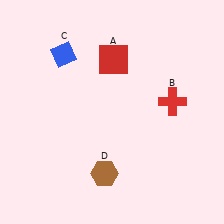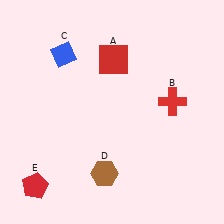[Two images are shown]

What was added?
A red pentagon (E) was added in Image 2.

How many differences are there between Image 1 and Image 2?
There is 1 difference between the two images.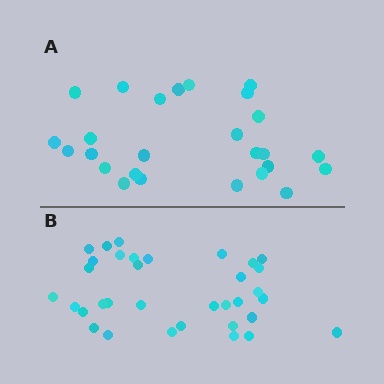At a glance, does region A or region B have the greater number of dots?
Region B (the bottom region) has more dots.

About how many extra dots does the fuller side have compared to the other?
Region B has roughly 8 or so more dots than region A.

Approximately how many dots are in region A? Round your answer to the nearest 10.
About 30 dots. (The exact count is 26, which rounds to 30.)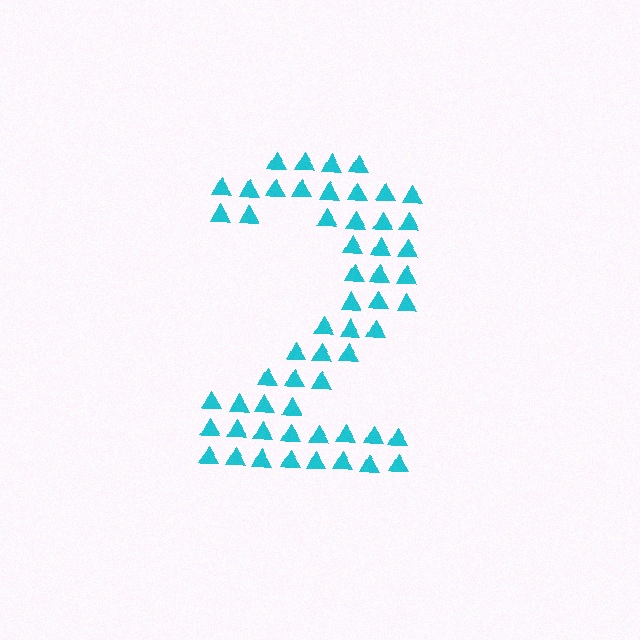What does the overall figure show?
The overall figure shows the digit 2.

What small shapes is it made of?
It is made of small triangles.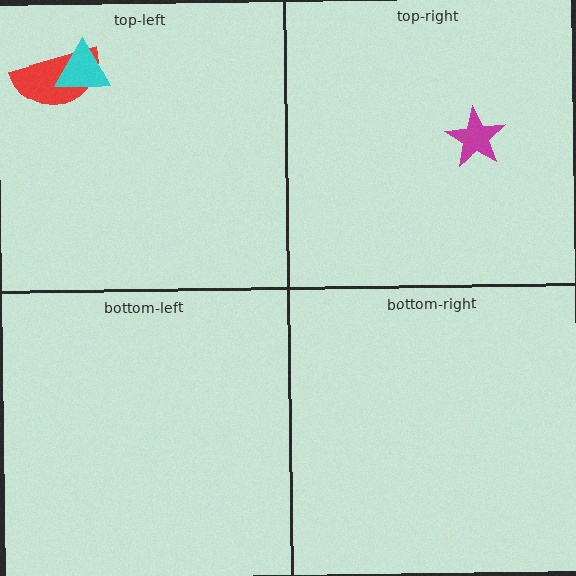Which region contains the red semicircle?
The top-left region.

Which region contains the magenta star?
The top-right region.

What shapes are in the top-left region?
The red semicircle, the cyan triangle.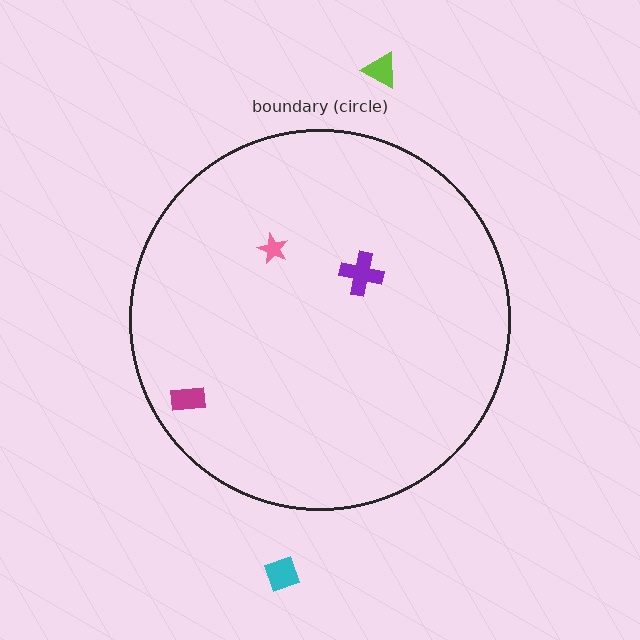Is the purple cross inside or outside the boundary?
Inside.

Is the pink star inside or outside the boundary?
Inside.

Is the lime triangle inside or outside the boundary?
Outside.